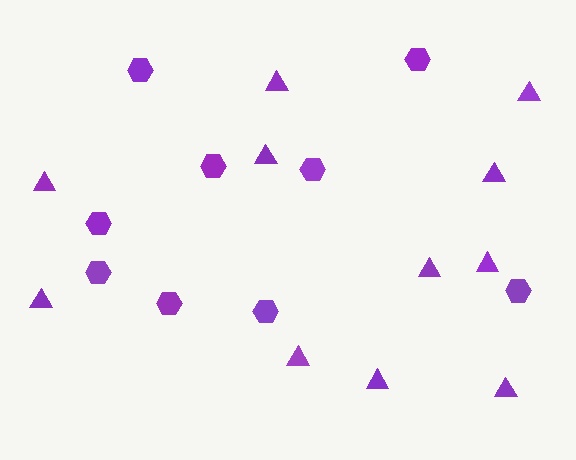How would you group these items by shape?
There are 2 groups: one group of triangles (11) and one group of hexagons (9).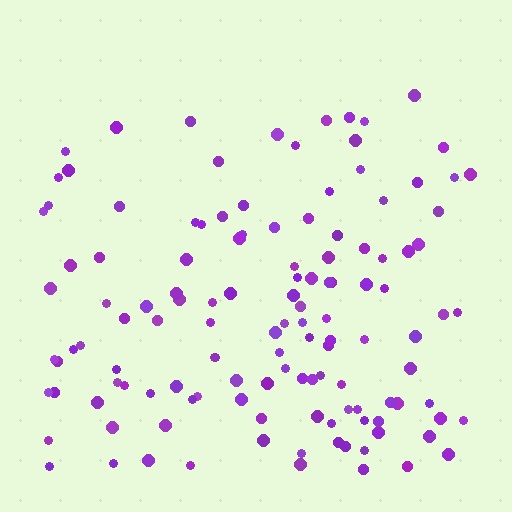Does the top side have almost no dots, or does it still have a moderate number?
Still a moderate number, just noticeably fewer than the bottom.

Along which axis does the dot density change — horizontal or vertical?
Vertical.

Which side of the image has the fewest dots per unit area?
The top.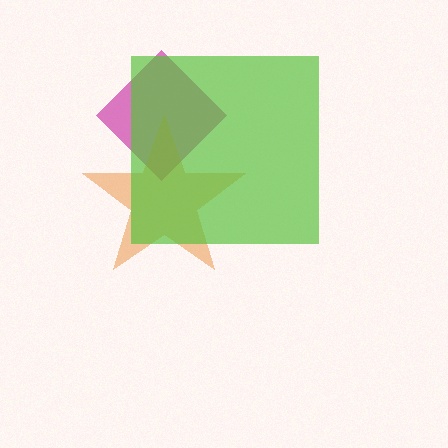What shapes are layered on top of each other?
The layered shapes are: a magenta diamond, an orange star, a lime square.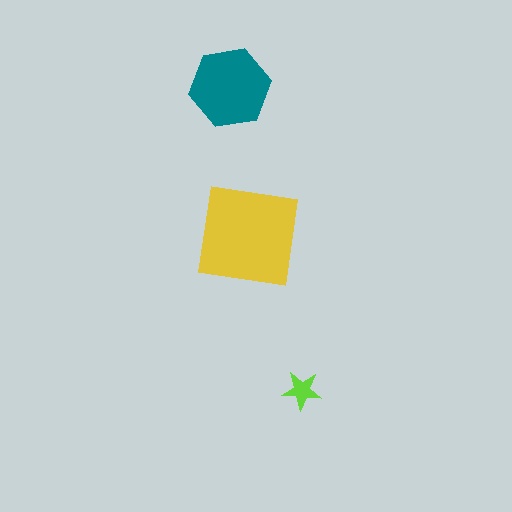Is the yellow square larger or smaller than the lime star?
Larger.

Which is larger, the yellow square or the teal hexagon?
The yellow square.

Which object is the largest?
The yellow square.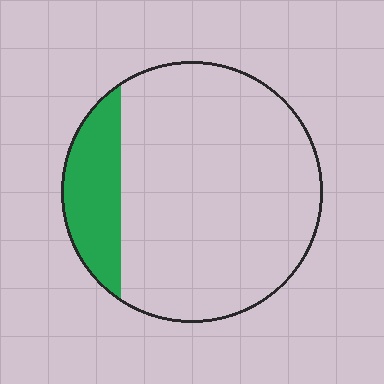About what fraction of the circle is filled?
About one sixth (1/6).